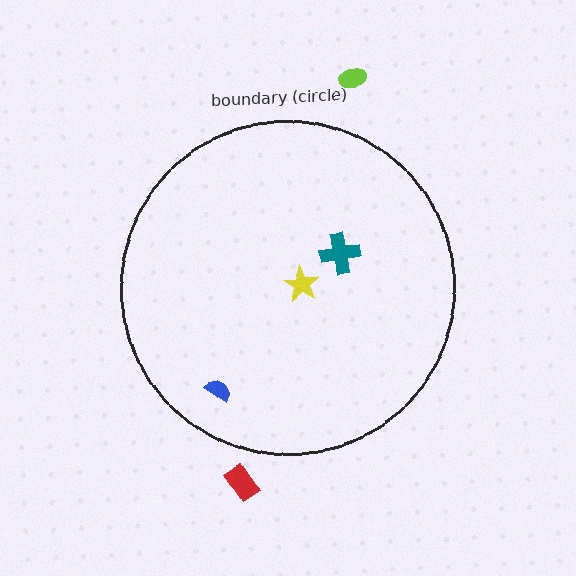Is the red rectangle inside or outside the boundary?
Outside.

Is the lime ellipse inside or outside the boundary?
Outside.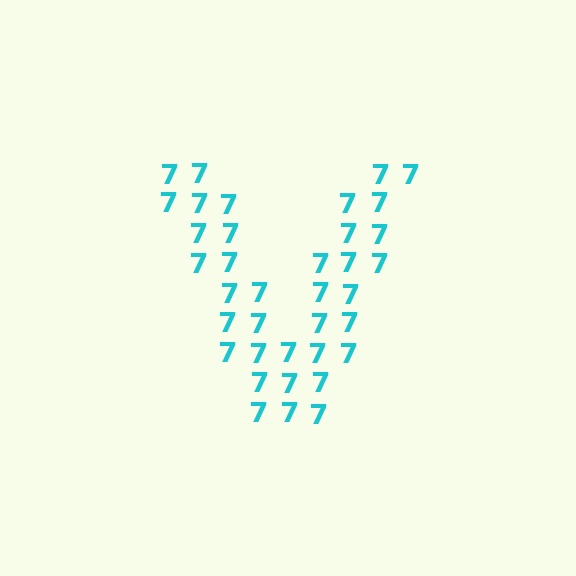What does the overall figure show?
The overall figure shows the letter V.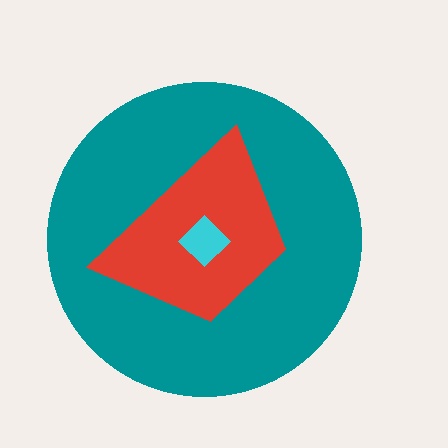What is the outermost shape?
The teal circle.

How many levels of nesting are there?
3.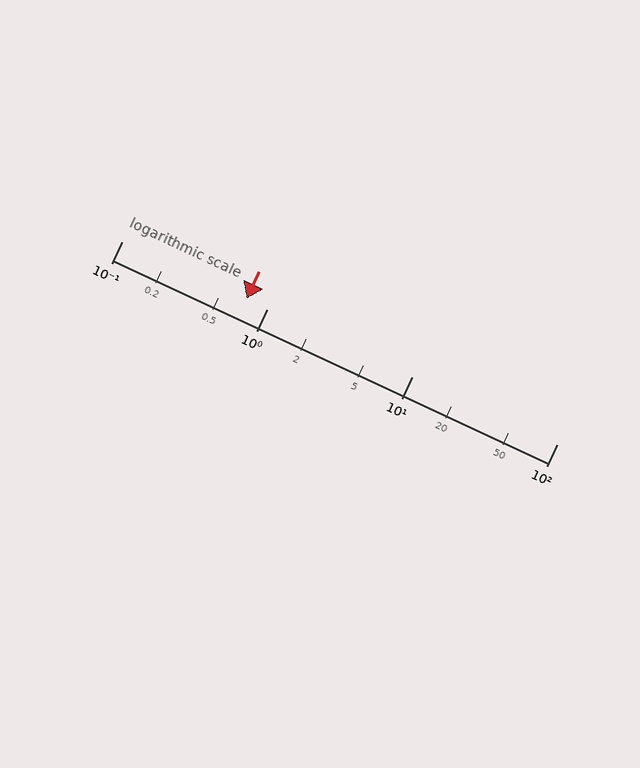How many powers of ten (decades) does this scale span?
The scale spans 3 decades, from 0.1 to 100.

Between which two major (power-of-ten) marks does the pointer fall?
The pointer is between 0.1 and 1.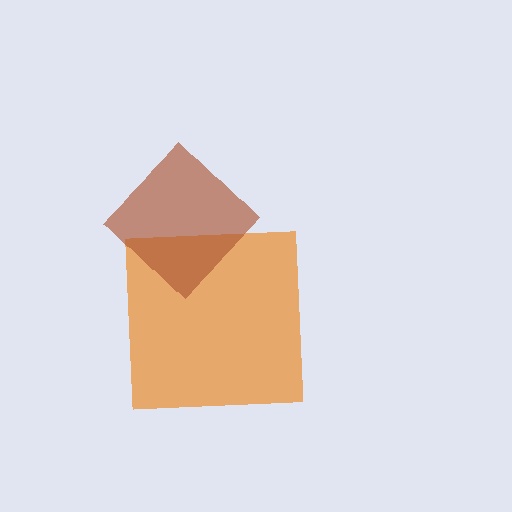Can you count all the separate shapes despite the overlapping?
Yes, there are 2 separate shapes.